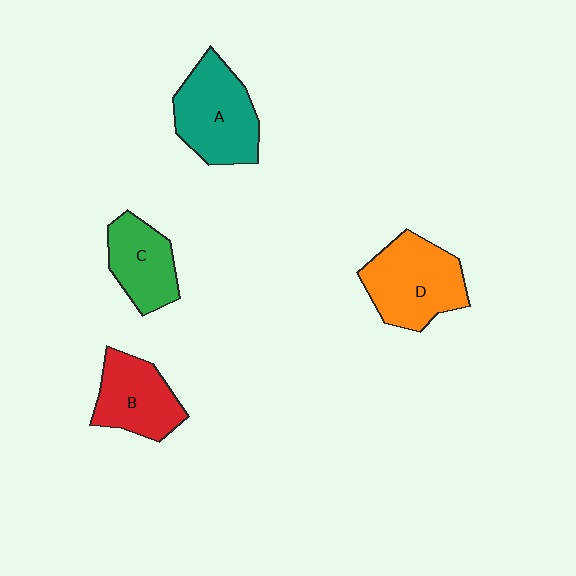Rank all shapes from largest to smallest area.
From largest to smallest: D (orange), A (teal), B (red), C (green).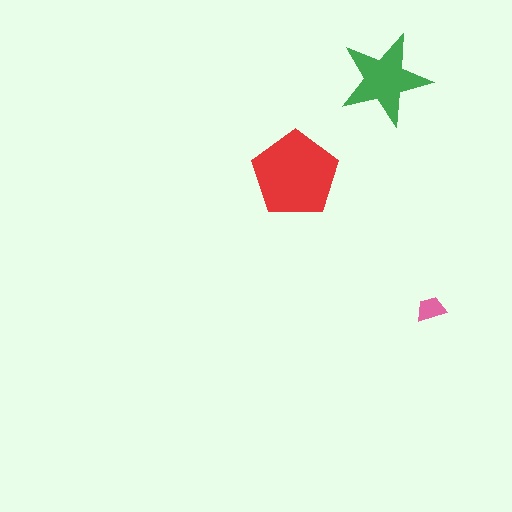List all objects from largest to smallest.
The red pentagon, the green star, the pink trapezoid.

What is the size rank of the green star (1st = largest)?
2nd.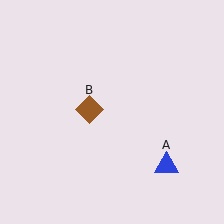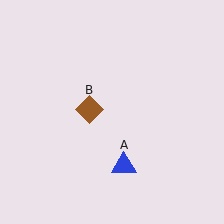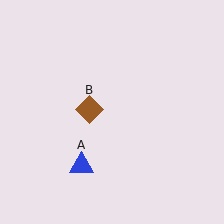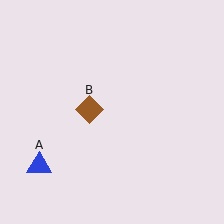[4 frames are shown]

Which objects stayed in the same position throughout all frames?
Brown diamond (object B) remained stationary.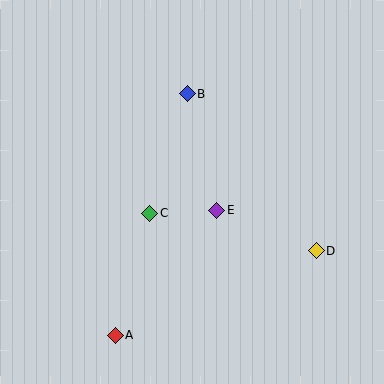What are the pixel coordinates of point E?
Point E is at (217, 210).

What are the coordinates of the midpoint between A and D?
The midpoint between A and D is at (216, 293).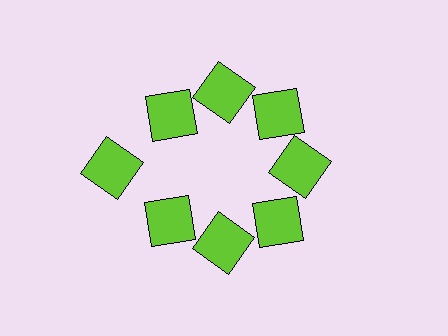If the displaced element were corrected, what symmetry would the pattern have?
It would have 8-fold rotational symmetry — the pattern would map onto itself every 45 degrees.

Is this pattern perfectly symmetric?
No. The 8 lime squares are arranged in a ring, but one element near the 9 o'clock position is pushed outward from the center, breaking the 8-fold rotational symmetry.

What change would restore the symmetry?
The symmetry would be restored by moving it inward, back onto the ring so that all 8 squares sit at equal angles and equal distance from the center.